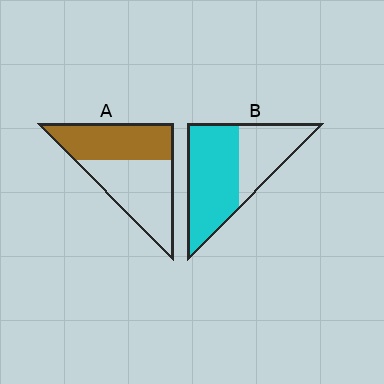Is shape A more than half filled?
Roughly half.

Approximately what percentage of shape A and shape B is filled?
A is approximately 45% and B is approximately 60%.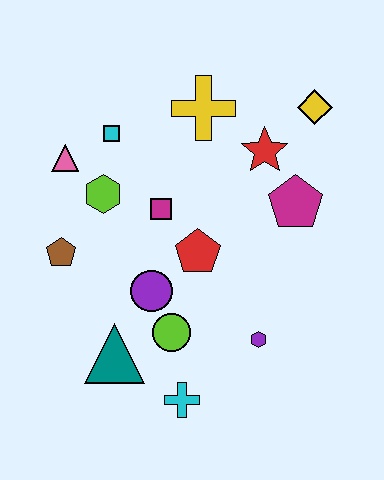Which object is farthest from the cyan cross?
The yellow diamond is farthest from the cyan cross.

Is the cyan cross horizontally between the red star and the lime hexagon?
Yes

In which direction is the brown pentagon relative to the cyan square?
The brown pentagon is below the cyan square.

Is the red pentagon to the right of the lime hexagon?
Yes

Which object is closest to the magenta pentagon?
The red star is closest to the magenta pentagon.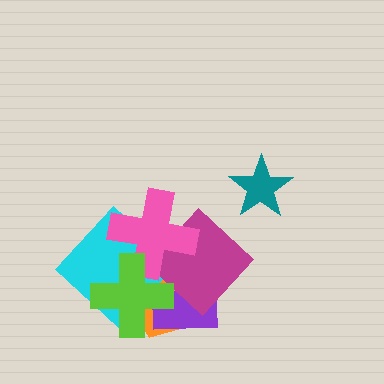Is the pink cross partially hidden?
Yes, it is partially covered by another shape.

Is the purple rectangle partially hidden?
Yes, it is partially covered by another shape.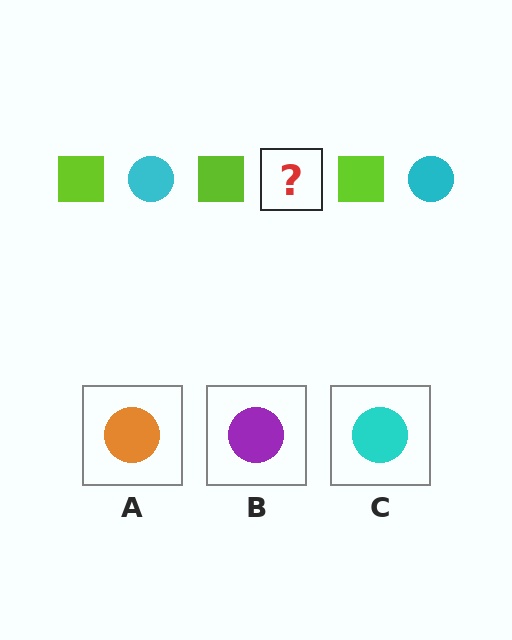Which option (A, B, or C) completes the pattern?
C.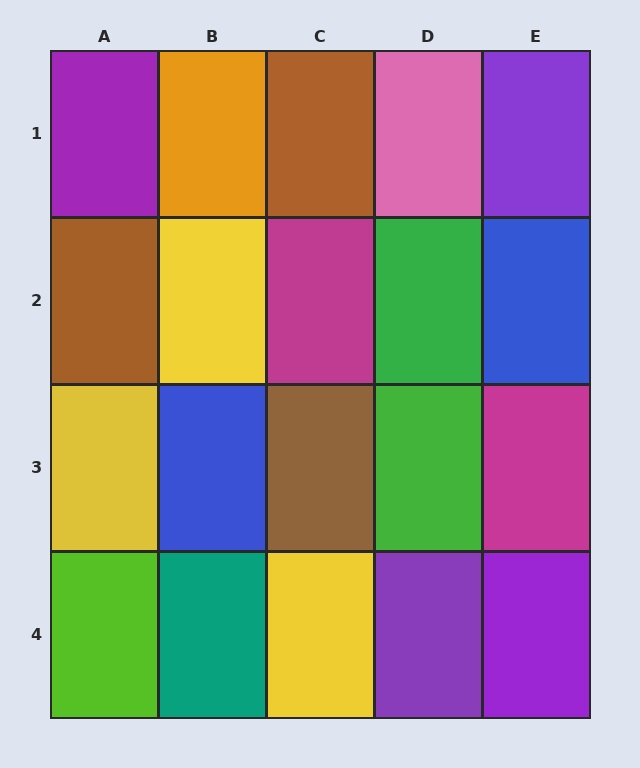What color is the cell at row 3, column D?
Green.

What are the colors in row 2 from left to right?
Brown, yellow, magenta, green, blue.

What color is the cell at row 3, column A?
Yellow.